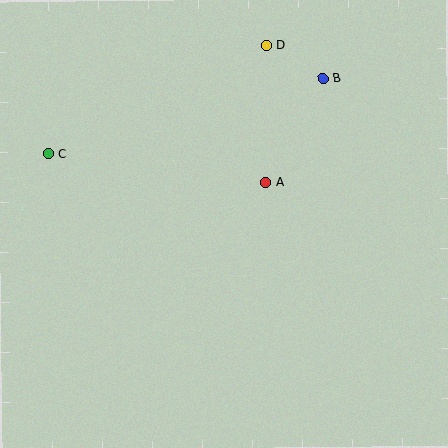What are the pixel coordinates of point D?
Point D is at (267, 45).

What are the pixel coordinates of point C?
Point C is at (49, 154).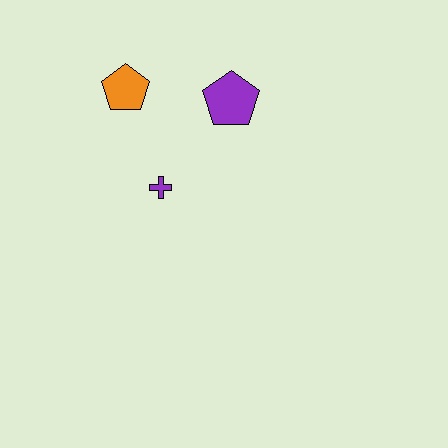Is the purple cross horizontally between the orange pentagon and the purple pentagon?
Yes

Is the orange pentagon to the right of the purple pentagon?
No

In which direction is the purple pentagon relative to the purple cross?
The purple pentagon is above the purple cross.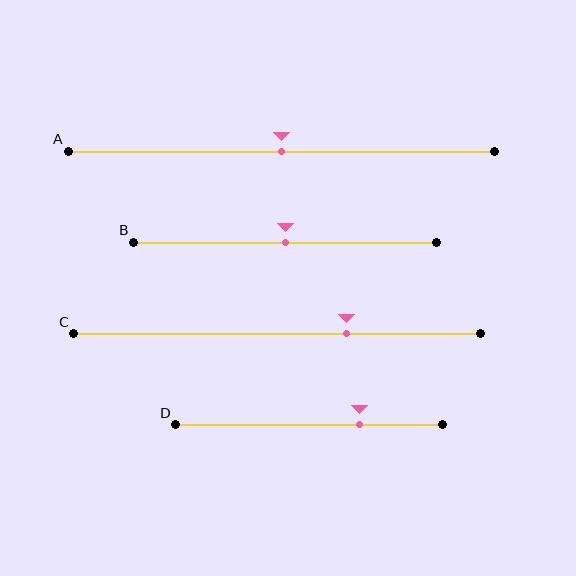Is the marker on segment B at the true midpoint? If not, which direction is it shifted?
Yes, the marker on segment B is at the true midpoint.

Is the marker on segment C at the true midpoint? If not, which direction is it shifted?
No, the marker on segment C is shifted to the right by about 17% of the segment length.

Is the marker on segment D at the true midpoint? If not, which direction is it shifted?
No, the marker on segment D is shifted to the right by about 19% of the segment length.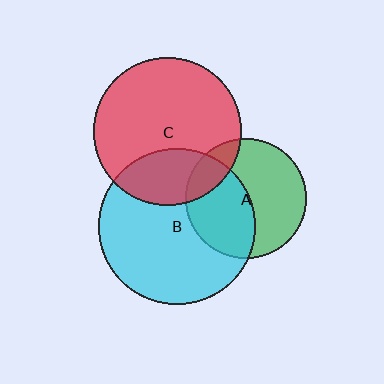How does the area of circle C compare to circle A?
Approximately 1.5 times.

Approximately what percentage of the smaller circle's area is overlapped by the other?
Approximately 25%.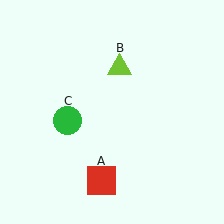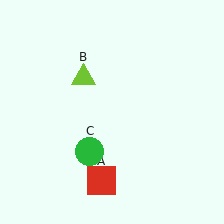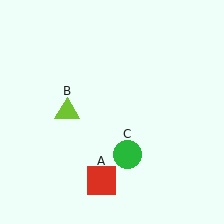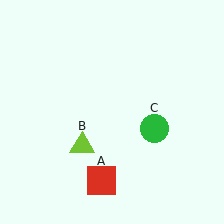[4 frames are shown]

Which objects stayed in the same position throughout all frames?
Red square (object A) remained stationary.